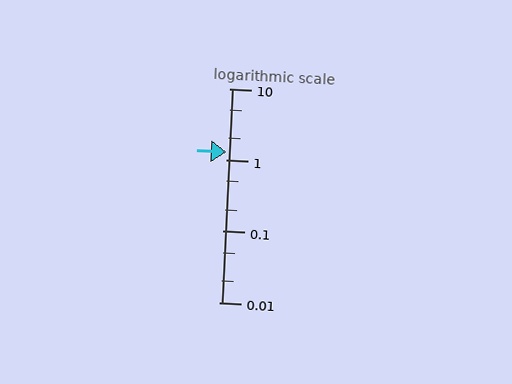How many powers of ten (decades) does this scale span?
The scale spans 3 decades, from 0.01 to 10.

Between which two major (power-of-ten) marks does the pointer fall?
The pointer is between 1 and 10.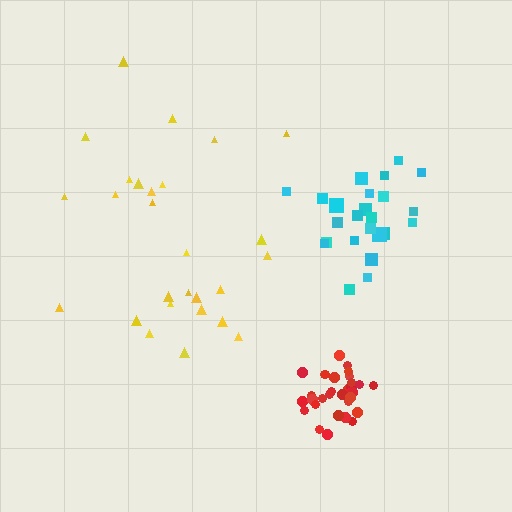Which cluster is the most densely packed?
Red.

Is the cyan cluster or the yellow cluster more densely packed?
Cyan.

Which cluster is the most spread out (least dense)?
Yellow.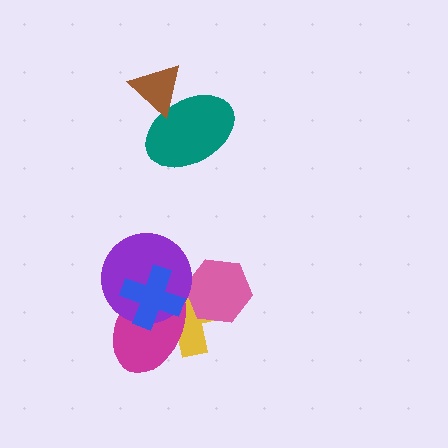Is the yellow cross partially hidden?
Yes, it is partially covered by another shape.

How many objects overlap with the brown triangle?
1 object overlaps with the brown triangle.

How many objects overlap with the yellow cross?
4 objects overlap with the yellow cross.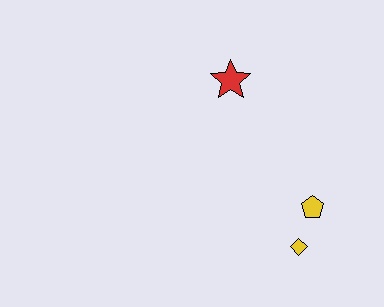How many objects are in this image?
There are 3 objects.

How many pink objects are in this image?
There are no pink objects.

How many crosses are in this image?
There are no crosses.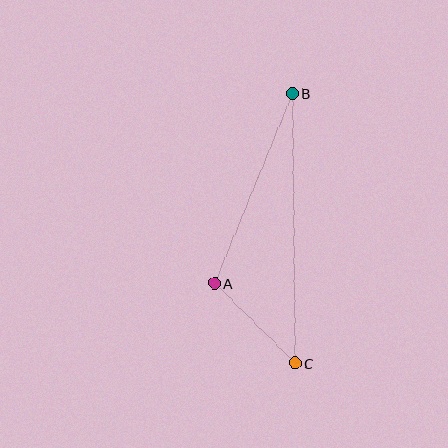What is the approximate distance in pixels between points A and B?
The distance between A and B is approximately 206 pixels.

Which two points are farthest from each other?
Points B and C are farthest from each other.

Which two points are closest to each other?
Points A and C are closest to each other.